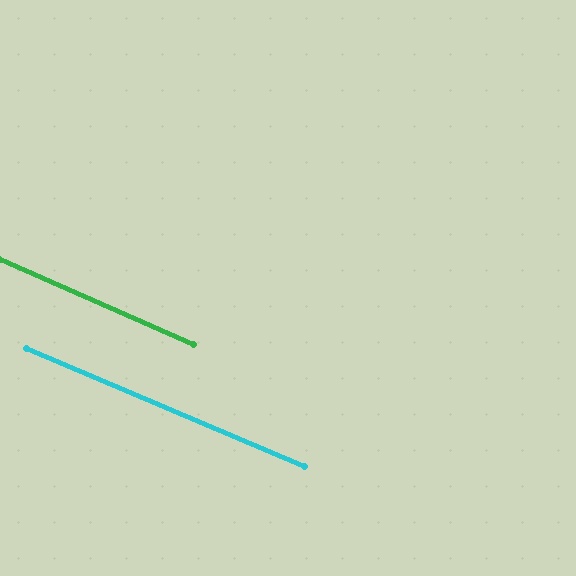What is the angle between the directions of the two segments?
Approximately 1 degree.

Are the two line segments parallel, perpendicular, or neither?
Parallel — their directions differ by only 0.7°.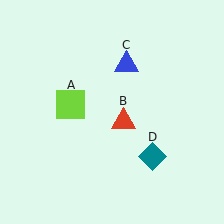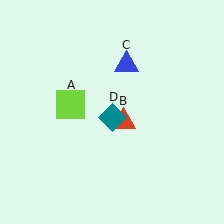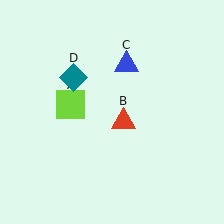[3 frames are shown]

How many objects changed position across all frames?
1 object changed position: teal diamond (object D).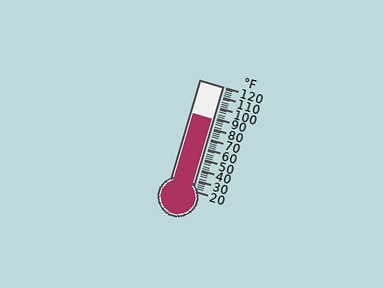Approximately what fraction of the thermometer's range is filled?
The thermometer is filled to approximately 70% of its range.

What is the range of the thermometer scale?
The thermometer scale ranges from 20°F to 120°F.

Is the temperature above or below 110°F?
The temperature is below 110°F.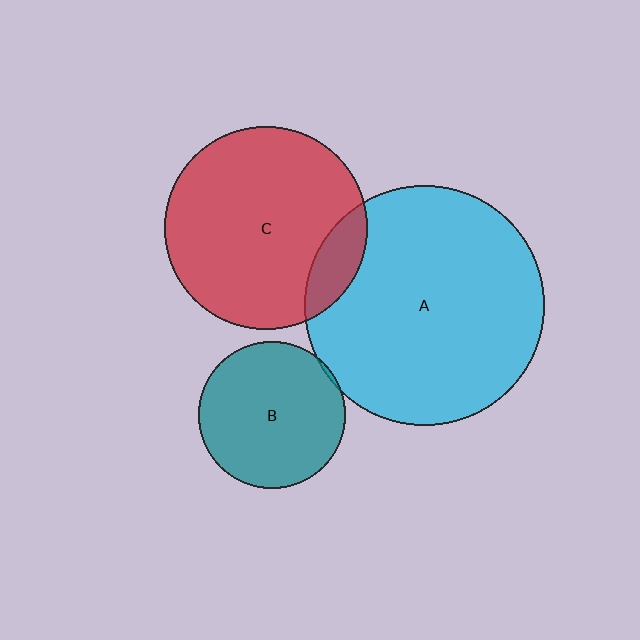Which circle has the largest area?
Circle A (cyan).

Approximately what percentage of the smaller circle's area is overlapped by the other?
Approximately 15%.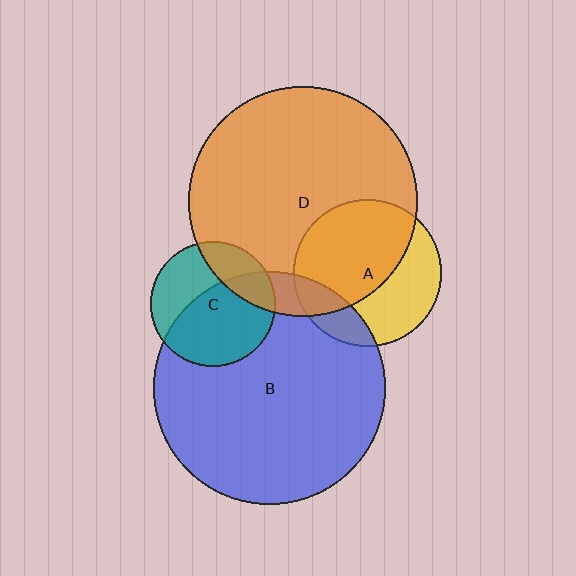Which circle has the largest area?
Circle B (blue).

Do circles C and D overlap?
Yes.